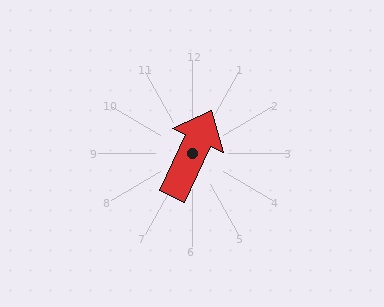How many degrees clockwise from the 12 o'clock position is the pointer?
Approximately 25 degrees.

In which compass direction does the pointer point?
Northeast.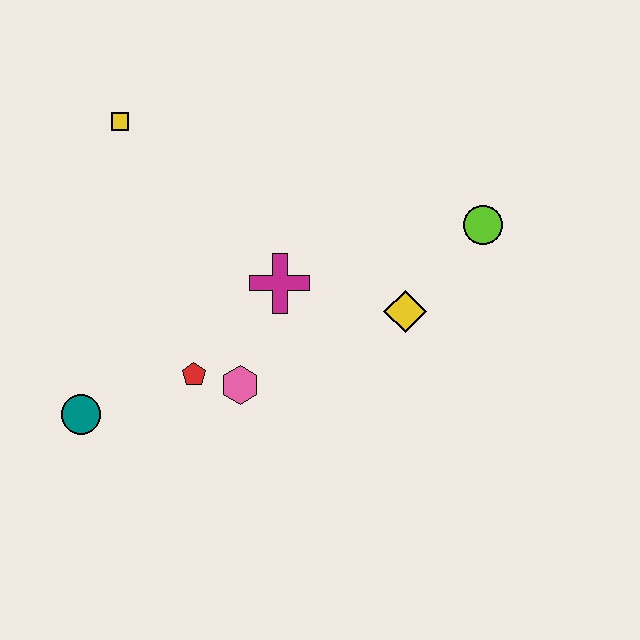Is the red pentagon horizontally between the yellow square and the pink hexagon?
Yes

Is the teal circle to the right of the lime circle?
No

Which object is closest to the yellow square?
The magenta cross is closest to the yellow square.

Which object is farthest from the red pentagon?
The lime circle is farthest from the red pentagon.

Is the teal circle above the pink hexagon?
No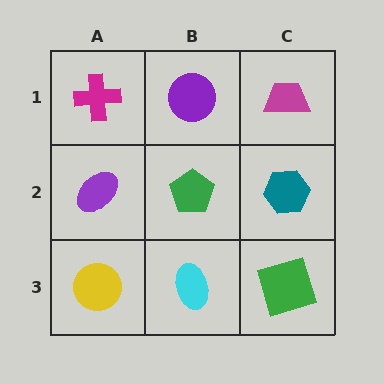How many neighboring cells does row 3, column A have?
2.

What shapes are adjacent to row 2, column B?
A purple circle (row 1, column B), a cyan ellipse (row 3, column B), a purple ellipse (row 2, column A), a teal hexagon (row 2, column C).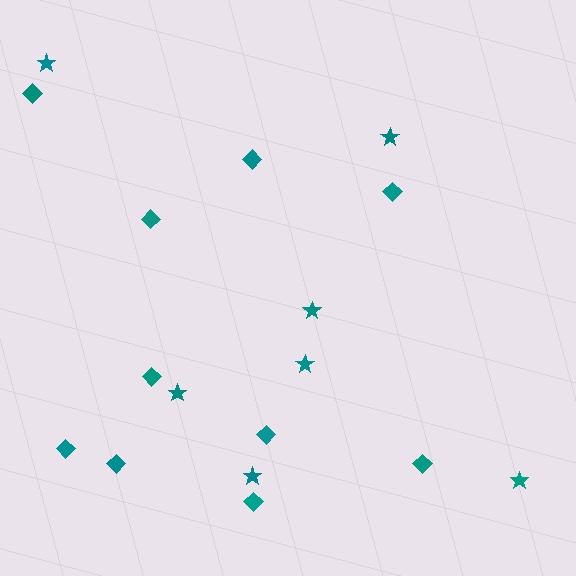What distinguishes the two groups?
There are 2 groups: one group of diamonds (10) and one group of stars (7).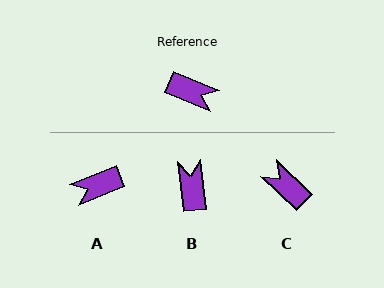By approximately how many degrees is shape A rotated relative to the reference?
Approximately 136 degrees clockwise.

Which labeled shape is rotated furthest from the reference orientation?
C, about 159 degrees away.